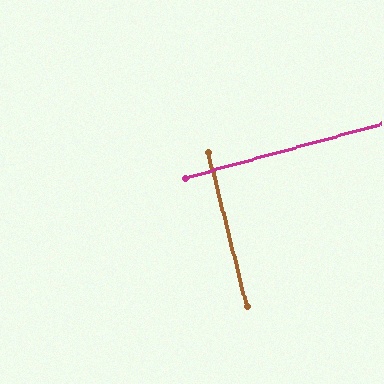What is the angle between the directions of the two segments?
Approximately 88 degrees.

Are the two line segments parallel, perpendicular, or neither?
Perpendicular — they meet at approximately 88°.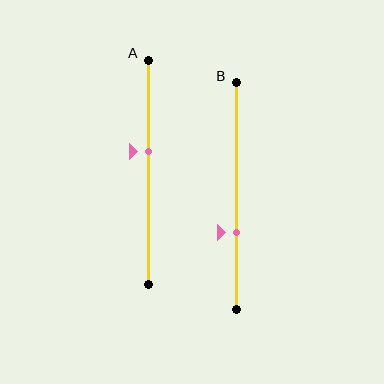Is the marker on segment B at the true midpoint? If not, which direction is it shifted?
No, the marker on segment B is shifted downward by about 16% of the segment length.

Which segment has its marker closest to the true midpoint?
Segment A has its marker closest to the true midpoint.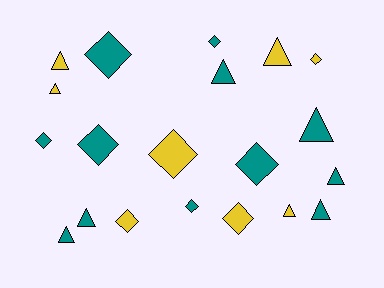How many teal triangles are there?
There are 6 teal triangles.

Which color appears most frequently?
Teal, with 12 objects.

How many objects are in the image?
There are 20 objects.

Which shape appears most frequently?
Diamond, with 10 objects.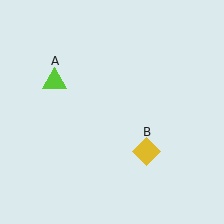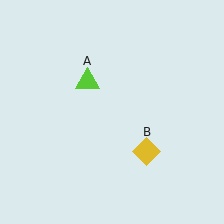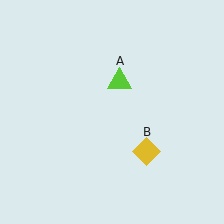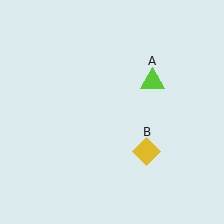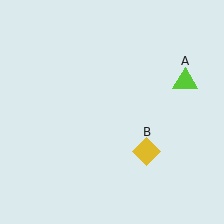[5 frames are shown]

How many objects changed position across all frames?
1 object changed position: lime triangle (object A).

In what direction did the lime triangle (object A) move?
The lime triangle (object A) moved right.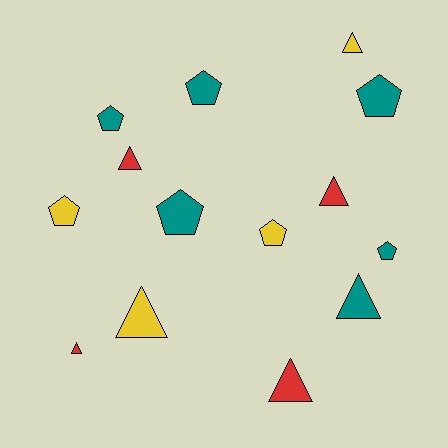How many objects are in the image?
There are 14 objects.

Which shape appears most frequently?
Triangle, with 7 objects.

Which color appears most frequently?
Teal, with 6 objects.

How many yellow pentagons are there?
There are 2 yellow pentagons.